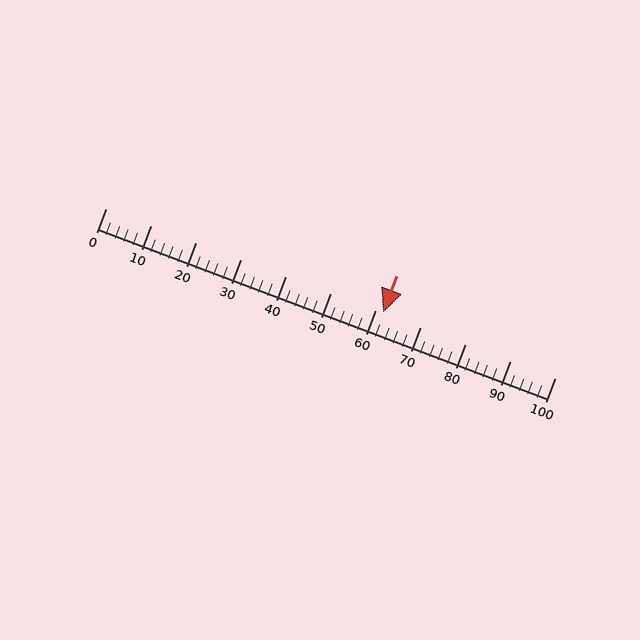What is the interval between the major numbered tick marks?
The major tick marks are spaced 10 units apart.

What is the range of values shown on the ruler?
The ruler shows values from 0 to 100.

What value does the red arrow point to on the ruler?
The red arrow points to approximately 62.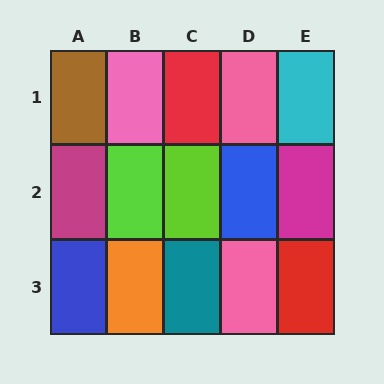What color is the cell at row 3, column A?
Blue.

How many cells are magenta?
2 cells are magenta.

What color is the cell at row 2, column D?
Blue.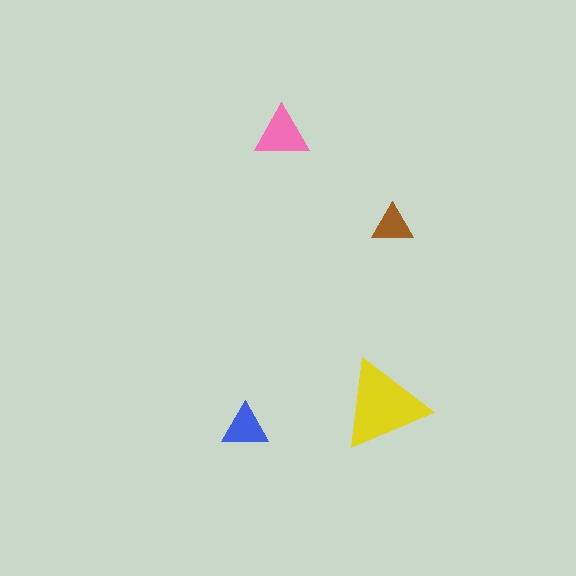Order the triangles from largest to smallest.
the yellow one, the pink one, the blue one, the brown one.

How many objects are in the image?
There are 4 objects in the image.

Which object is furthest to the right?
The brown triangle is rightmost.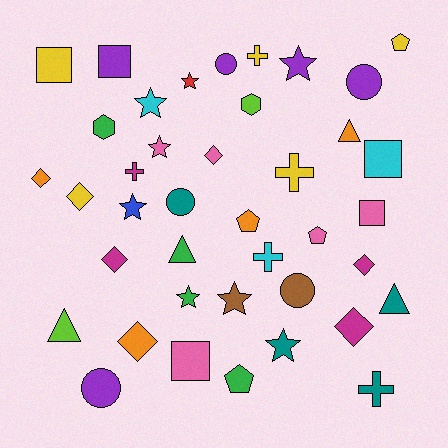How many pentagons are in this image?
There are 4 pentagons.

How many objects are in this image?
There are 40 objects.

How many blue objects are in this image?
There is 1 blue object.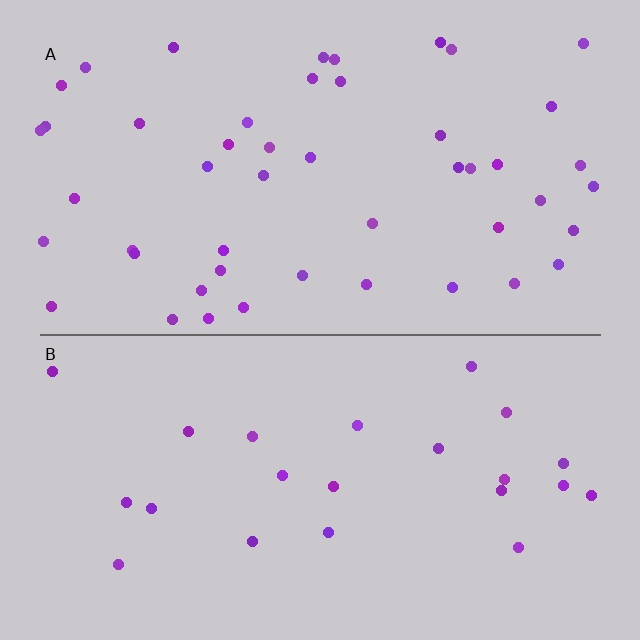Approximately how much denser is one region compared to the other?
Approximately 2.1× — region A over region B.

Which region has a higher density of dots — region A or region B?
A (the top).